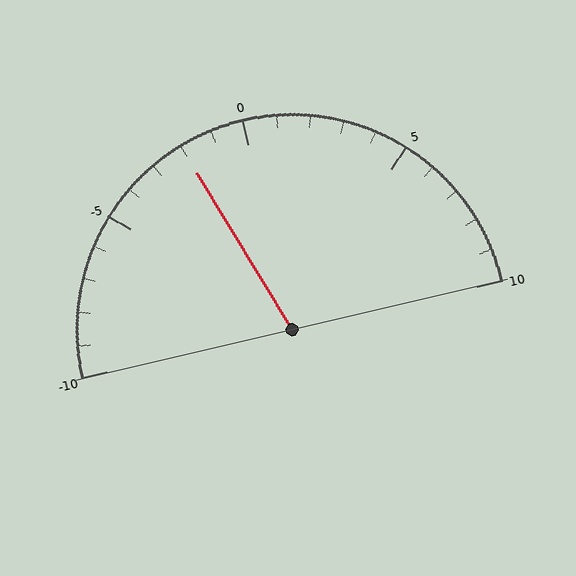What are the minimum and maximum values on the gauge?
The gauge ranges from -10 to 10.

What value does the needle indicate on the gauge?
The needle indicates approximately -2.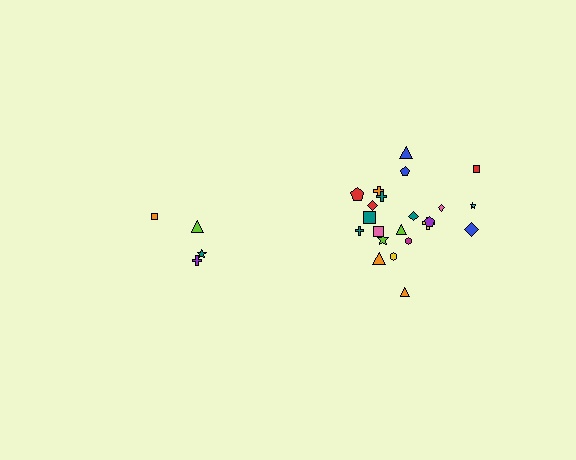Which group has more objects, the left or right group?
The right group.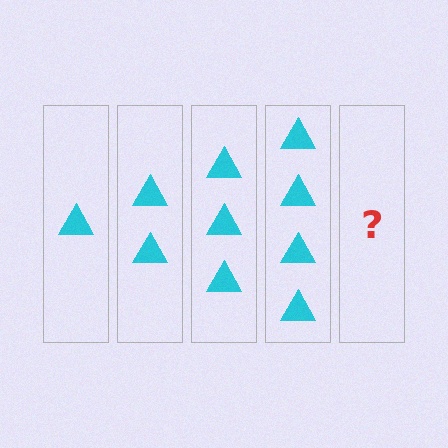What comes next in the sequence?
The next element should be 5 triangles.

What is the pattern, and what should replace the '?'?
The pattern is that each step adds one more triangle. The '?' should be 5 triangles.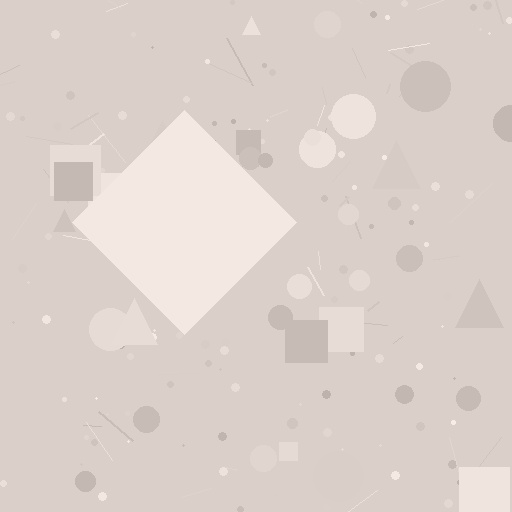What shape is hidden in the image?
A diamond is hidden in the image.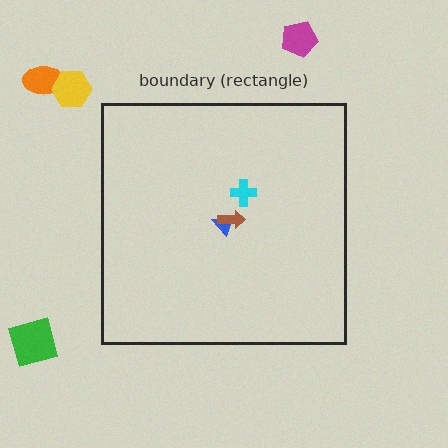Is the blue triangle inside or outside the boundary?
Inside.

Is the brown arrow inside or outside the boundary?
Inside.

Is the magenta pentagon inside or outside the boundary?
Outside.